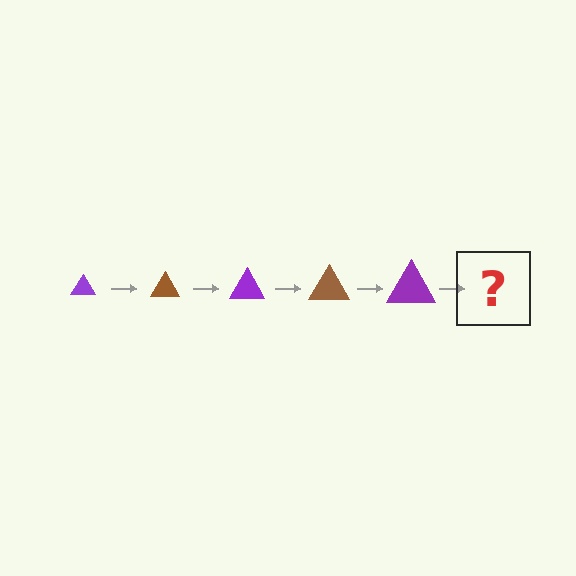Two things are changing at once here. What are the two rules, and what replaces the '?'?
The two rules are that the triangle grows larger each step and the color cycles through purple and brown. The '?' should be a brown triangle, larger than the previous one.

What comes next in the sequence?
The next element should be a brown triangle, larger than the previous one.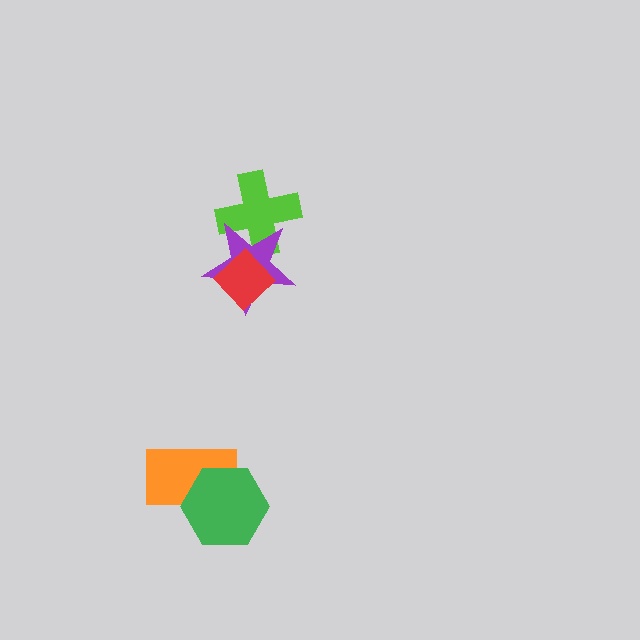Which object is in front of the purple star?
The red diamond is in front of the purple star.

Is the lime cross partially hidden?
Yes, it is partially covered by another shape.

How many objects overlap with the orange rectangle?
1 object overlaps with the orange rectangle.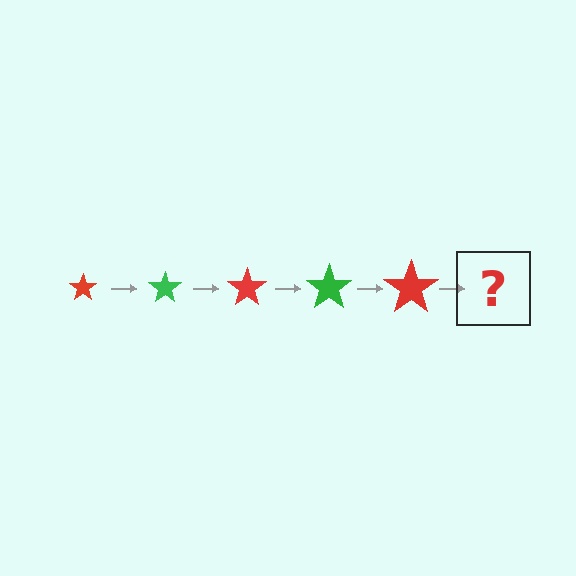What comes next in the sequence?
The next element should be a green star, larger than the previous one.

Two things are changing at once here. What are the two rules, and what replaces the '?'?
The two rules are that the star grows larger each step and the color cycles through red and green. The '?' should be a green star, larger than the previous one.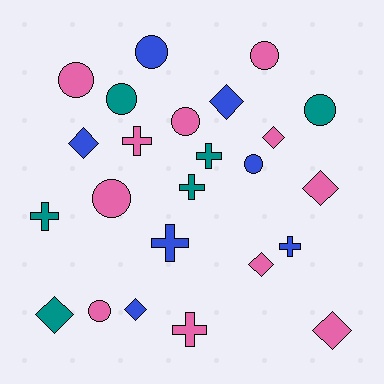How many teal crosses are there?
There are 3 teal crosses.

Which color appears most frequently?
Pink, with 11 objects.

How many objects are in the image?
There are 24 objects.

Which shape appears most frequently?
Circle, with 9 objects.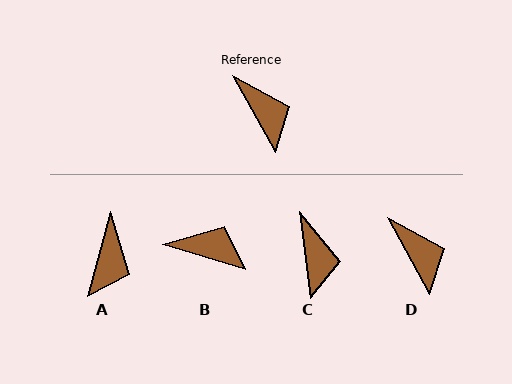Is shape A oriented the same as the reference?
No, it is off by about 45 degrees.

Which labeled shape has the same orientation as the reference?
D.